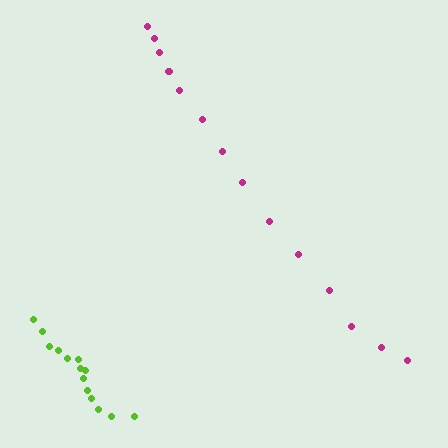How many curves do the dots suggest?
There are 2 distinct paths.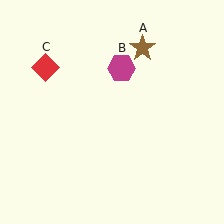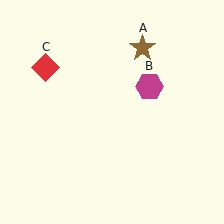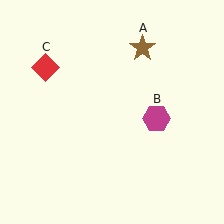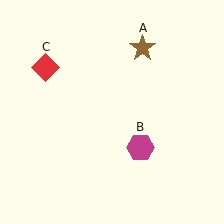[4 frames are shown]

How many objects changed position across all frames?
1 object changed position: magenta hexagon (object B).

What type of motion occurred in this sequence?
The magenta hexagon (object B) rotated clockwise around the center of the scene.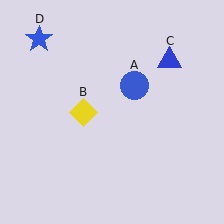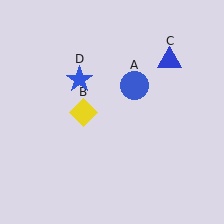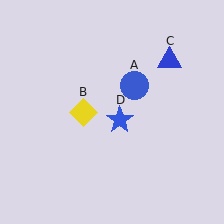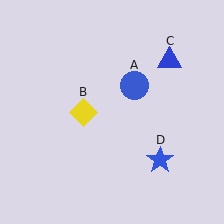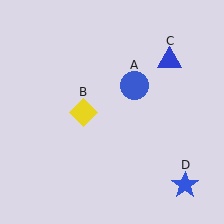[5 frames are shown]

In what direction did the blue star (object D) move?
The blue star (object D) moved down and to the right.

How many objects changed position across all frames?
1 object changed position: blue star (object D).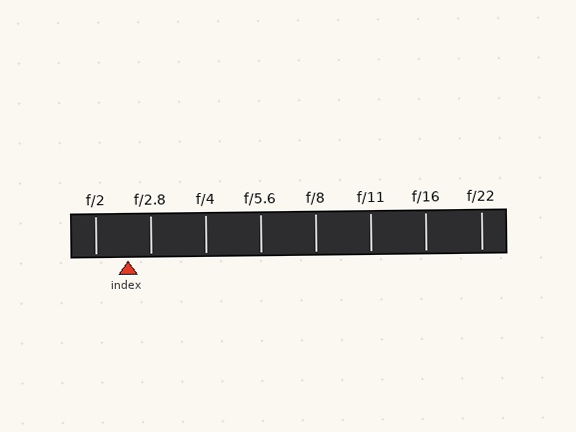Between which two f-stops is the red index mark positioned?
The index mark is between f/2 and f/2.8.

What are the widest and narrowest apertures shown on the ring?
The widest aperture shown is f/2 and the narrowest is f/22.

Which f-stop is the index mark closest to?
The index mark is closest to f/2.8.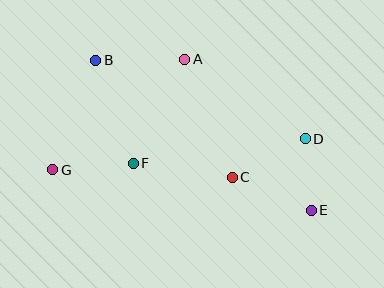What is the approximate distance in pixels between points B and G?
The distance between B and G is approximately 118 pixels.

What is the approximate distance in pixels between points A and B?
The distance between A and B is approximately 89 pixels.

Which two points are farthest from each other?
Points B and E are farthest from each other.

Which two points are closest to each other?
Points D and E are closest to each other.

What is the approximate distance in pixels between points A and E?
The distance between A and E is approximately 197 pixels.